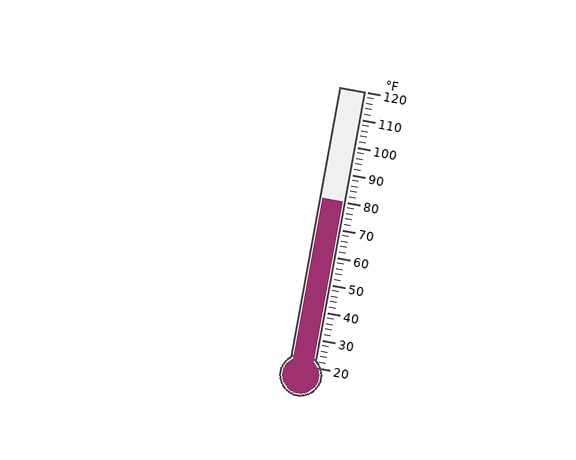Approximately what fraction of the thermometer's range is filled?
The thermometer is filled to approximately 60% of its range.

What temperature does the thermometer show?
The thermometer shows approximately 80°F.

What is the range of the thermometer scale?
The thermometer scale ranges from 20°F to 120°F.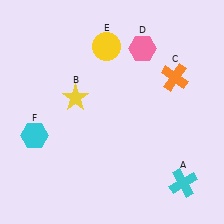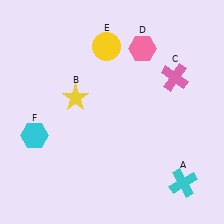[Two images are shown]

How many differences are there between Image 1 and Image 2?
There is 1 difference between the two images.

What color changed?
The cross (C) changed from orange in Image 1 to pink in Image 2.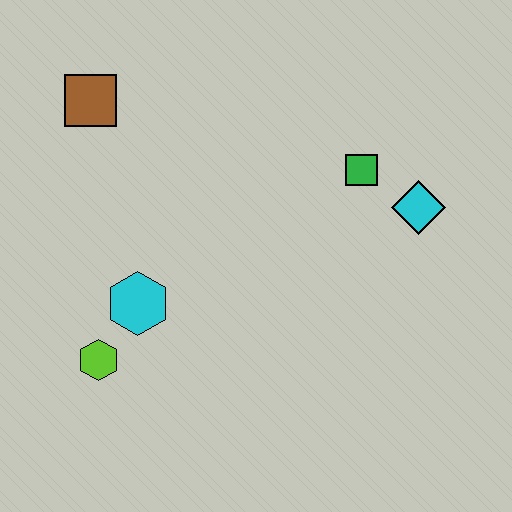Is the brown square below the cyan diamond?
No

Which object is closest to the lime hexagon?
The cyan hexagon is closest to the lime hexagon.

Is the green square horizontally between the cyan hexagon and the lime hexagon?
No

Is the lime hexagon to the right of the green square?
No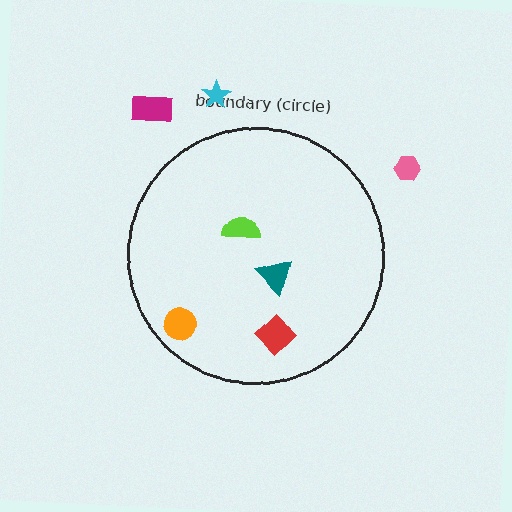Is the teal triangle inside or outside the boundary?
Inside.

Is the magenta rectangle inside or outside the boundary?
Outside.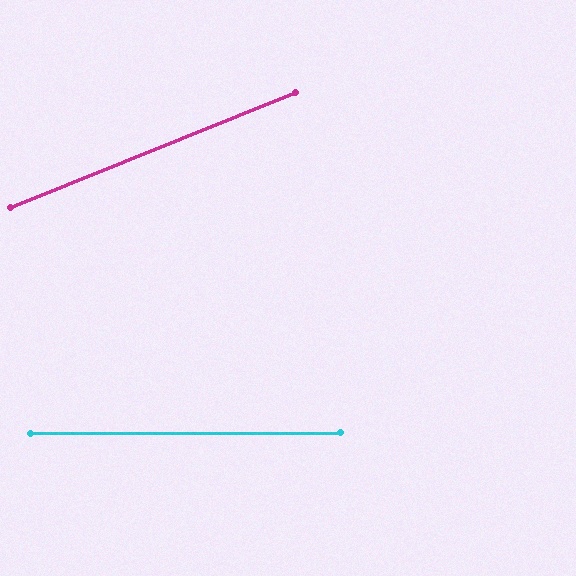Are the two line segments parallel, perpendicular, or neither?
Neither parallel nor perpendicular — they differ by about 22°.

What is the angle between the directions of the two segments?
Approximately 22 degrees.